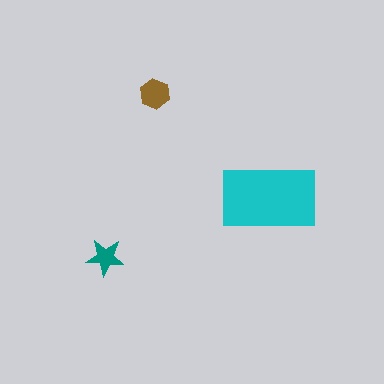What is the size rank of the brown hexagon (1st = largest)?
2nd.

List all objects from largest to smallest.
The cyan rectangle, the brown hexagon, the teal star.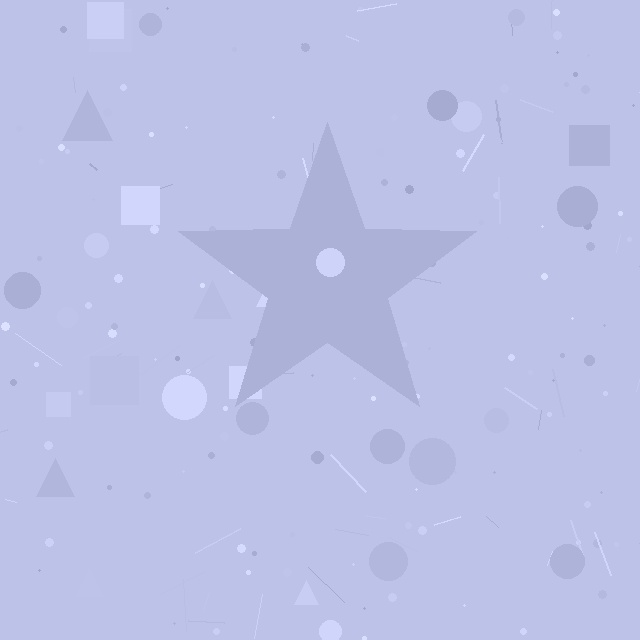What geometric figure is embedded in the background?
A star is embedded in the background.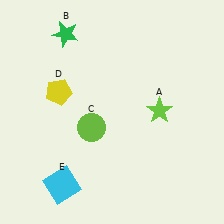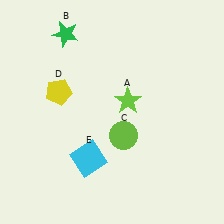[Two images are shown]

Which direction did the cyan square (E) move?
The cyan square (E) moved right.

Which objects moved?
The objects that moved are: the lime star (A), the lime circle (C), the cyan square (E).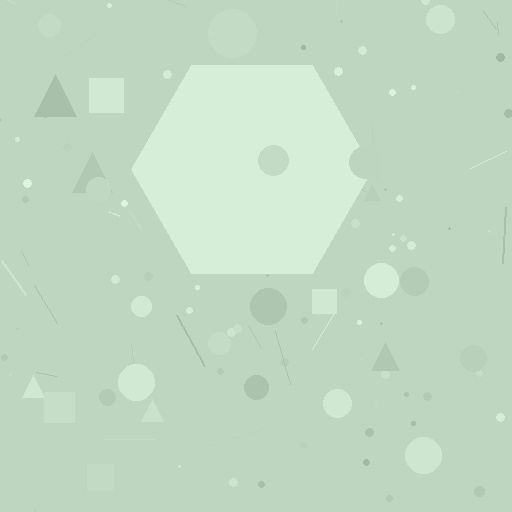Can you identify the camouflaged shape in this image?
The camouflaged shape is a hexagon.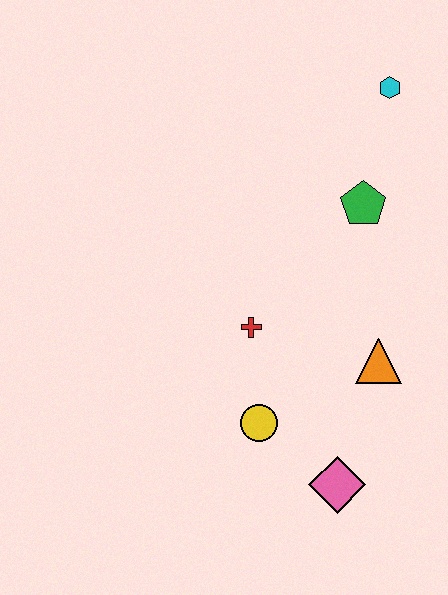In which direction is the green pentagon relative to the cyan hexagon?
The green pentagon is below the cyan hexagon.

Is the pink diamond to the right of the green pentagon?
No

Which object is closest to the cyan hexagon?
The green pentagon is closest to the cyan hexagon.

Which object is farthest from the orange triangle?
The cyan hexagon is farthest from the orange triangle.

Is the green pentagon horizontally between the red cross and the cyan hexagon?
Yes